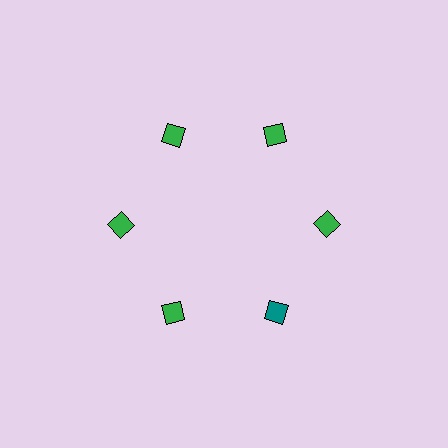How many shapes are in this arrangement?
There are 6 shapes arranged in a ring pattern.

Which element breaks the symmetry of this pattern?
The teal diamond at roughly the 5 o'clock position breaks the symmetry. All other shapes are green diamonds.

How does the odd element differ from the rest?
It has a different color: teal instead of green.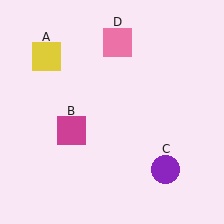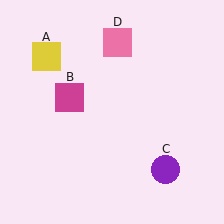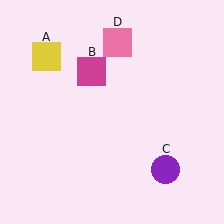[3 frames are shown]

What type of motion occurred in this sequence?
The magenta square (object B) rotated clockwise around the center of the scene.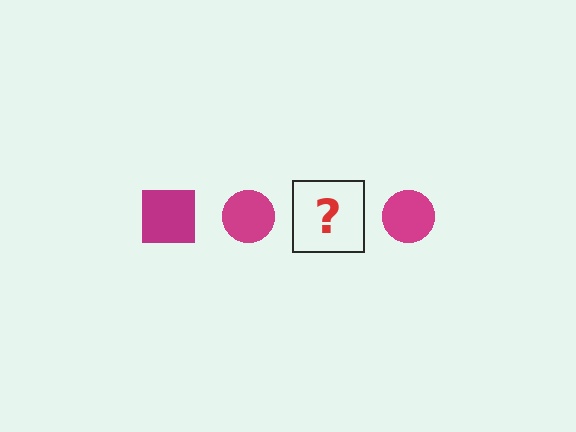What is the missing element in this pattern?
The missing element is a magenta square.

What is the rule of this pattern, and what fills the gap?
The rule is that the pattern cycles through square, circle shapes in magenta. The gap should be filled with a magenta square.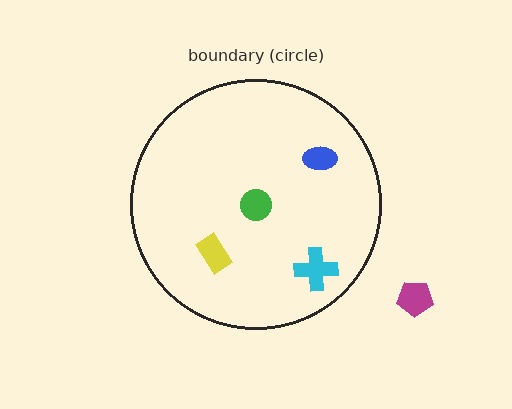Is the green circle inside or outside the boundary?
Inside.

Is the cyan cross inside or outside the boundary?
Inside.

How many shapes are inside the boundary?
4 inside, 1 outside.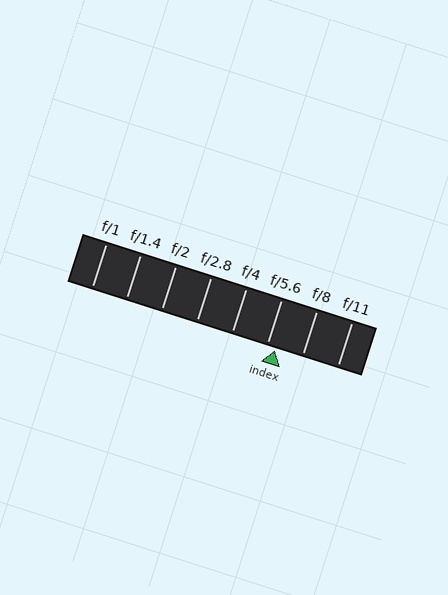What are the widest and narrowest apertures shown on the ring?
The widest aperture shown is f/1 and the narrowest is f/11.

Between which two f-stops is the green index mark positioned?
The index mark is between f/5.6 and f/8.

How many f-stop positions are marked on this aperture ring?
There are 8 f-stop positions marked.